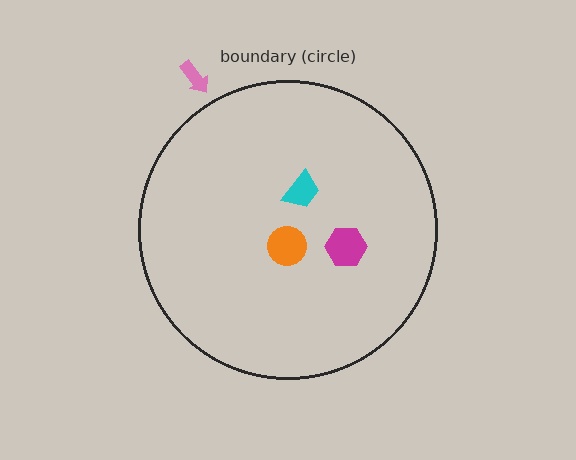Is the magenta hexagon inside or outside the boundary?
Inside.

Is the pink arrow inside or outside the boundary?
Outside.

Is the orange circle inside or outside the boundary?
Inside.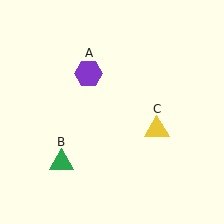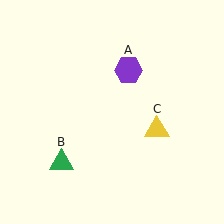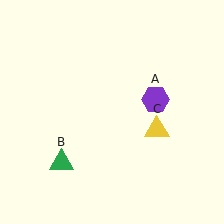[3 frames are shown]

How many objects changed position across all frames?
1 object changed position: purple hexagon (object A).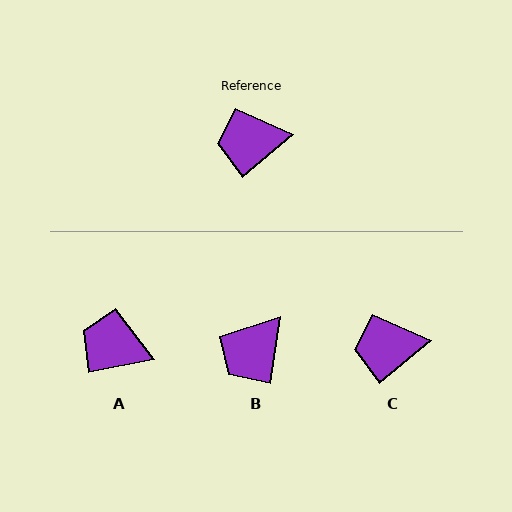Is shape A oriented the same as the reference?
No, it is off by about 29 degrees.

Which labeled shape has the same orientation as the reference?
C.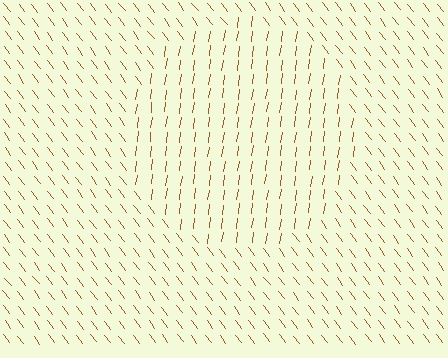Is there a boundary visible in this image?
Yes, there is a texture boundary formed by a change in line orientation.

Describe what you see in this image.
The image is filled with small brown line segments. A circle region in the image has lines oriented differently from the surrounding lines, creating a visible texture boundary.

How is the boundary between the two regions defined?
The boundary is defined purely by a change in line orientation (approximately 45 degrees difference). All lines are the same color and thickness.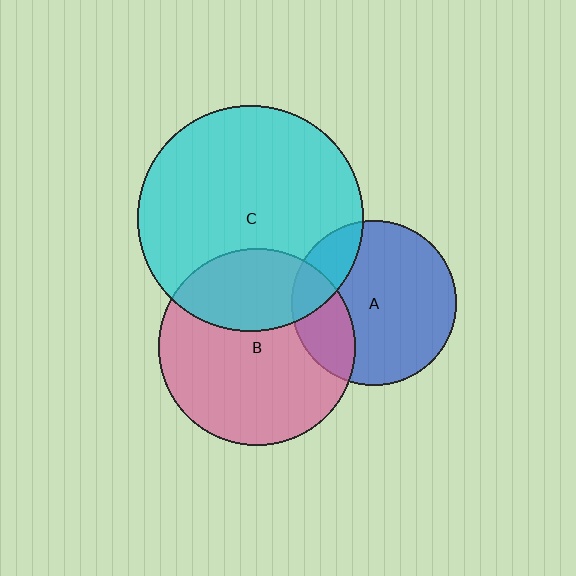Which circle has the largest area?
Circle C (cyan).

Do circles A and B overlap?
Yes.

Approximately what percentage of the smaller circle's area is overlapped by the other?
Approximately 25%.